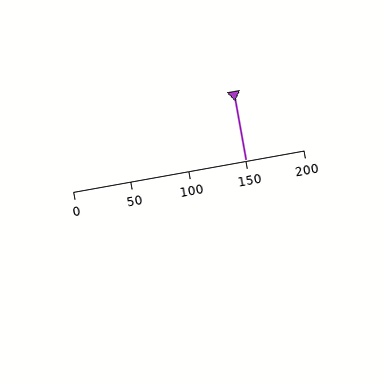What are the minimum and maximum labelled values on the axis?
The axis runs from 0 to 200.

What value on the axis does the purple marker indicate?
The marker indicates approximately 150.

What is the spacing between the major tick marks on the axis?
The major ticks are spaced 50 apart.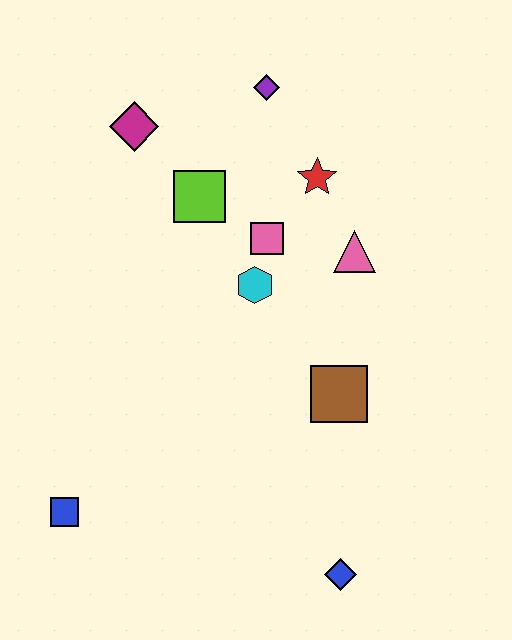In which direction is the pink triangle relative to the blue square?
The pink triangle is to the right of the blue square.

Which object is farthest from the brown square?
The magenta diamond is farthest from the brown square.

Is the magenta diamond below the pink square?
No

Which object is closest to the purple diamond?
The red star is closest to the purple diamond.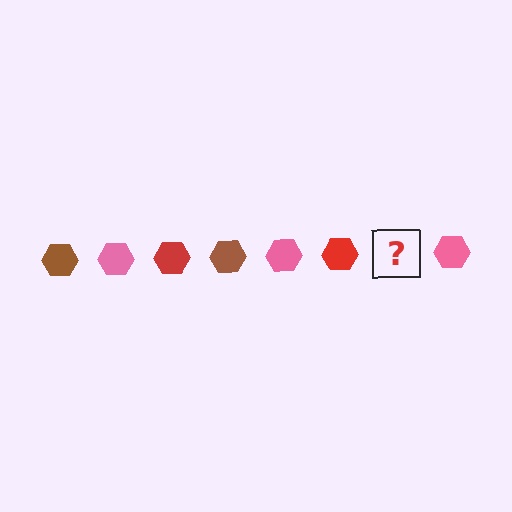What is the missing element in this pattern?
The missing element is a brown hexagon.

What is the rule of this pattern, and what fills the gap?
The rule is that the pattern cycles through brown, pink, red hexagons. The gap should be filled with a brown hexagon.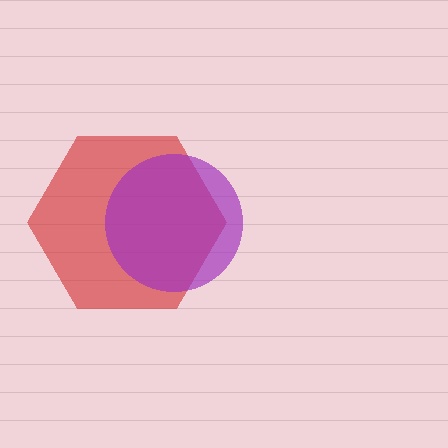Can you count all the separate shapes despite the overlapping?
Yes, there are 2 separate shapes.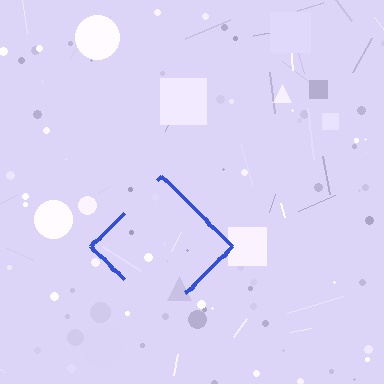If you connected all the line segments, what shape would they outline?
They would outline a diamond.